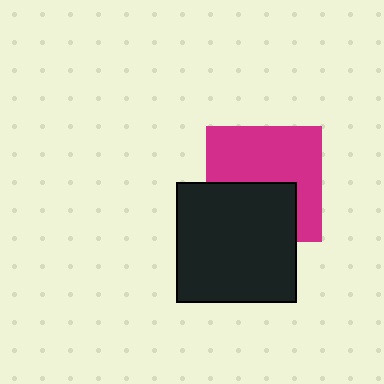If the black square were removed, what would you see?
You would see the complete magenta square.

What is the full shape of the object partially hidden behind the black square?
The partially hidden object is a magenta square.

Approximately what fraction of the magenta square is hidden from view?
Roughly 41% of the magenta square is hidden behind the black square.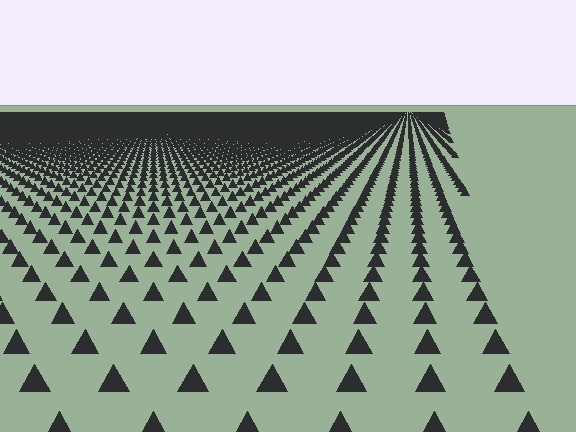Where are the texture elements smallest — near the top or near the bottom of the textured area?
Near the top.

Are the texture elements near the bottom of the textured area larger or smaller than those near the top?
Larger. Near the bottom, elements are closer to the viewer and appear at a bigger on-screen size.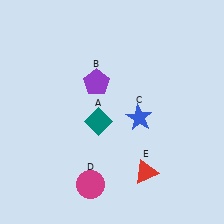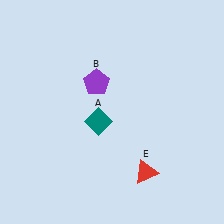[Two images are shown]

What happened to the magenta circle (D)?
The magenta circle (D) was removed in Image 2. It was in the bottom-left area of Image 1.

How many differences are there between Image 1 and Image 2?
There are 2 differences between the two images.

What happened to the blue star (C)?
The blue star (C) was removed in Image 2. It was in the bottom-right area of Image 1.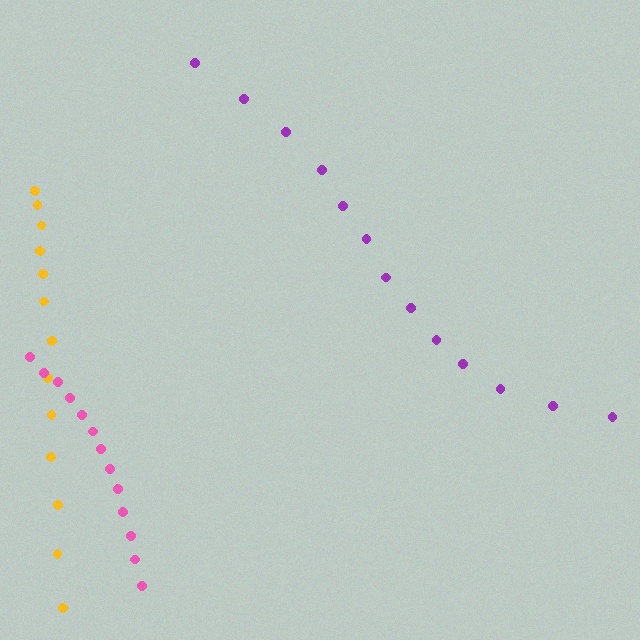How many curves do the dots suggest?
There are 3 distinct paths.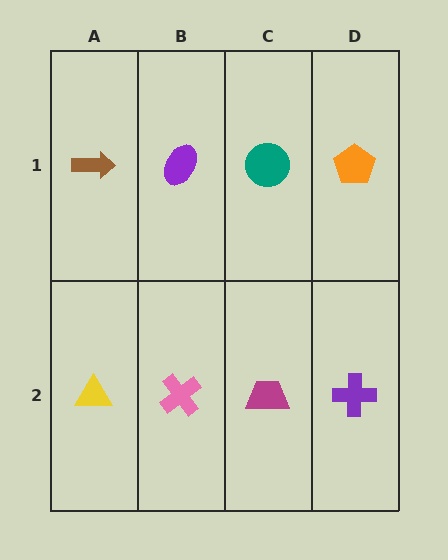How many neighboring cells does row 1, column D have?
2.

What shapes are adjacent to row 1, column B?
A pink cross (row 2, column B), a brown arrow (row 1, column A), a teal circle (row 1, column C).